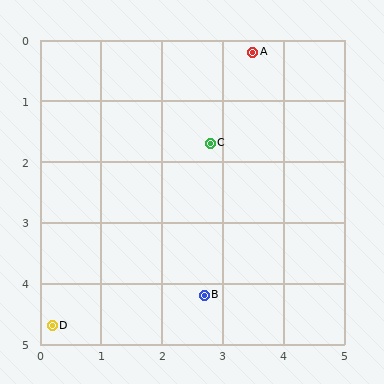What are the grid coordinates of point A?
Point A is at approximately (3.5, 0.2).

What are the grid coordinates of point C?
Point C is at approximately (2.8, 1.7).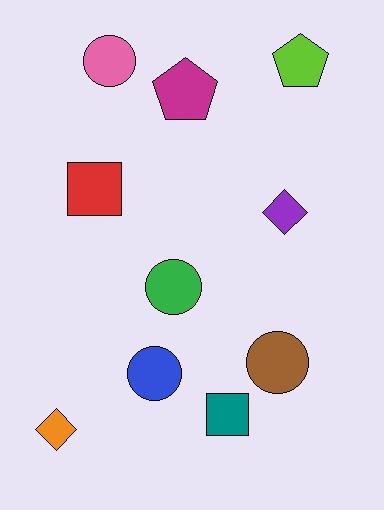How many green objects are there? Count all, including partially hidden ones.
There is 1 green object.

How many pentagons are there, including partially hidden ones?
There are 2 pentagons.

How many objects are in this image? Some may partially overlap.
There are 10 objects.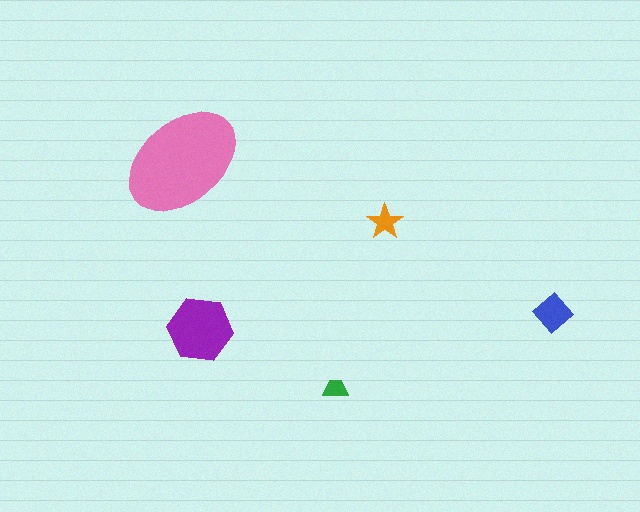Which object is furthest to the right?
The blue diamond is rightmost.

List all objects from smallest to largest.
The green trapezoid, the orange star, the blue diamond, the purple hexagon, the pink ellipse.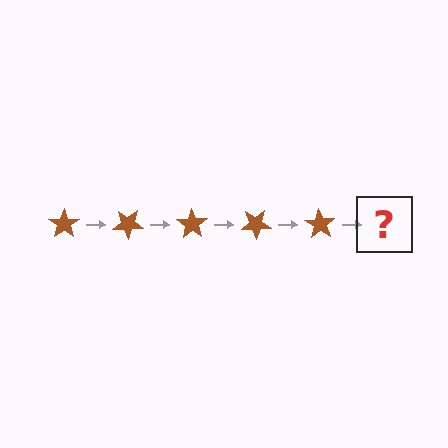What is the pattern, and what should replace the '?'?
The pattern is that the star rotates 35 degrees each step. The '?' should be a brown star rotated 175 degrees.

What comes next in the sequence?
The next element should be a brown star rotated 175 degrees.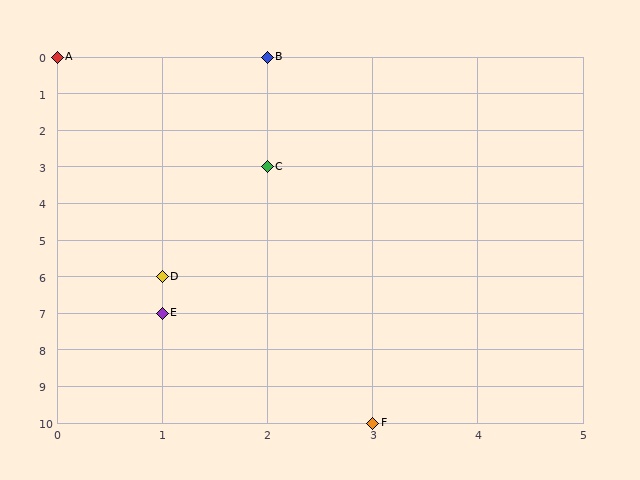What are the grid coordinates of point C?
Point C is at grid coordinates (2, 3).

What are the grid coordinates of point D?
Point D is at grid coordinates (1, 6).